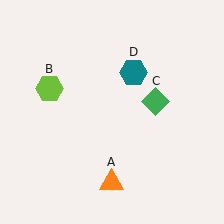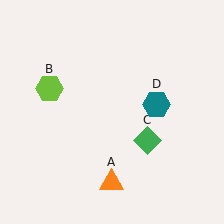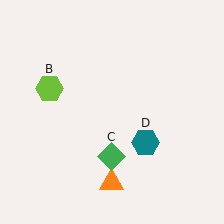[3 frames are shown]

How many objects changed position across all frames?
2 objects changed position: green diamond (object C), teal hexagon (object D).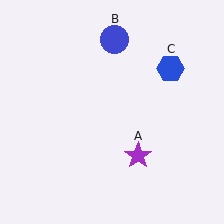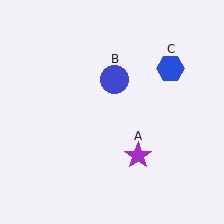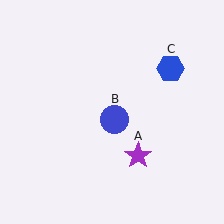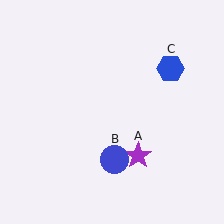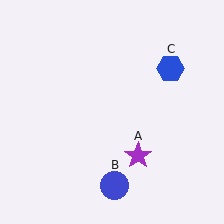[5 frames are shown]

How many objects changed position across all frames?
1 object changed position: blue circle (object B).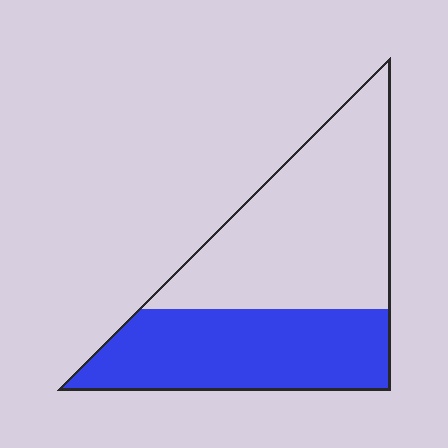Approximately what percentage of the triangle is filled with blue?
Approximately 45%.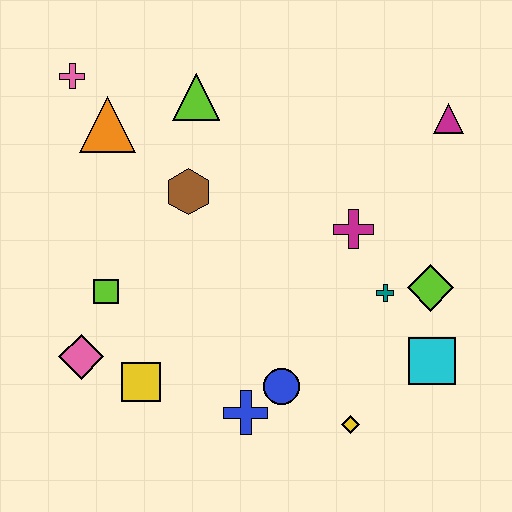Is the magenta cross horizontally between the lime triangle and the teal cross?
Yes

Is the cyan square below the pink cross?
Yes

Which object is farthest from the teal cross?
The pink cross is farthest from the teal cross.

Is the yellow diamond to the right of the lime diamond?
No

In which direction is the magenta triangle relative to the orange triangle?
The magenta triangle is to the right of the orange triangle.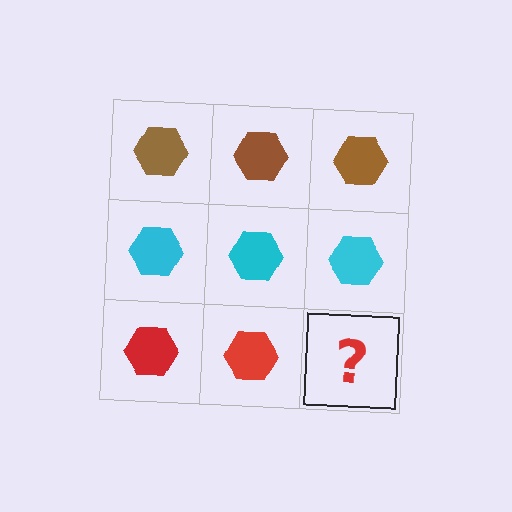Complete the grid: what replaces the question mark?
The question mark should be replaced with a red hexagon.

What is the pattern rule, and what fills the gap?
The rule is that each row has a consistent color. The gap should be filled with a red hexagon.